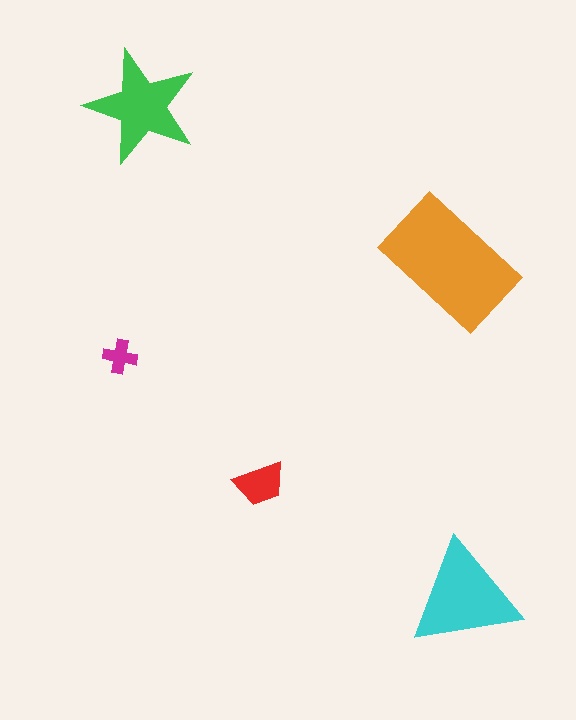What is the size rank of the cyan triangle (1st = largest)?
2nd.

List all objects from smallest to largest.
The magenta cross, the red trapezoid, the green star, the cyan triangle, the orange rectangle.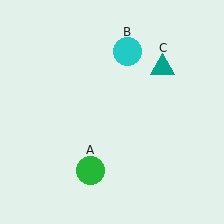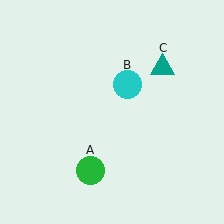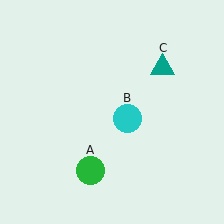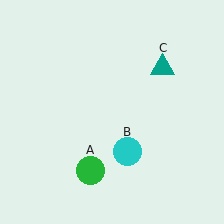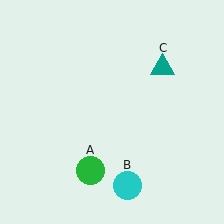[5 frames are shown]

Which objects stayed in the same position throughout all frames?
Green circle (object A) and teal triangle (object C) remained stationary.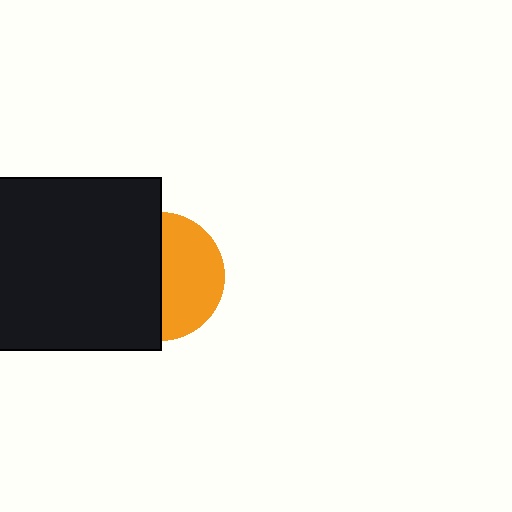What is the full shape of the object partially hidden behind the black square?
The partially hidden object is an orange circle.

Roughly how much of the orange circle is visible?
About half of it is visible (roughly 49%).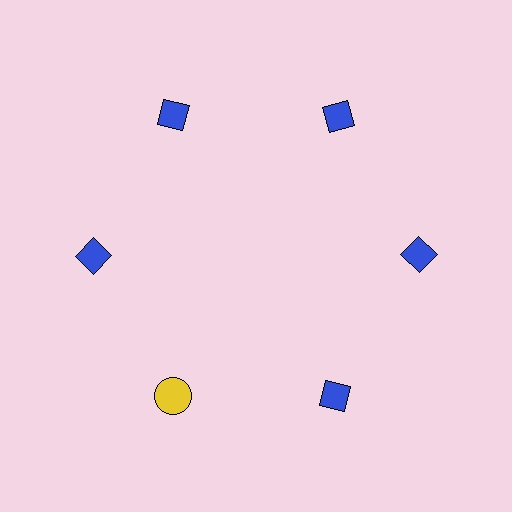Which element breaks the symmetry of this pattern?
The yellow circle at roughly the 7 o'clock position breaks the symmetry. All other shapes are blue diamonds.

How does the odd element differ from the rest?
It differs in both color (yellow instead of blue) and shape (circle instead of diamond).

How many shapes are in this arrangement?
There are 6 shapes arranged in a ring pattern.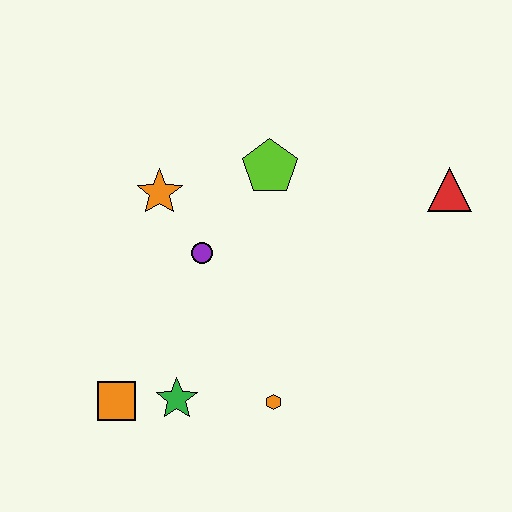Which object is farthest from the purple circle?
The red triangle is farthest from the purple circle.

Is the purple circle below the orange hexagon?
No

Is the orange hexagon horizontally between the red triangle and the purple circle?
Yes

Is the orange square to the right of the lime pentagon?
No